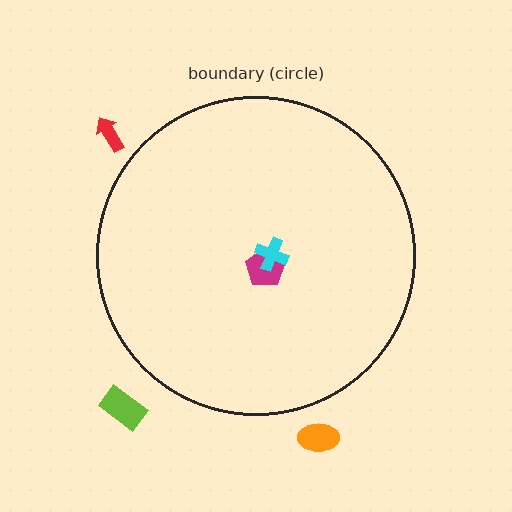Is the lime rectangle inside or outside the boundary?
Outside.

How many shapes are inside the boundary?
2 inside, 3 outside.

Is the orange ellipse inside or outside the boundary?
Outside.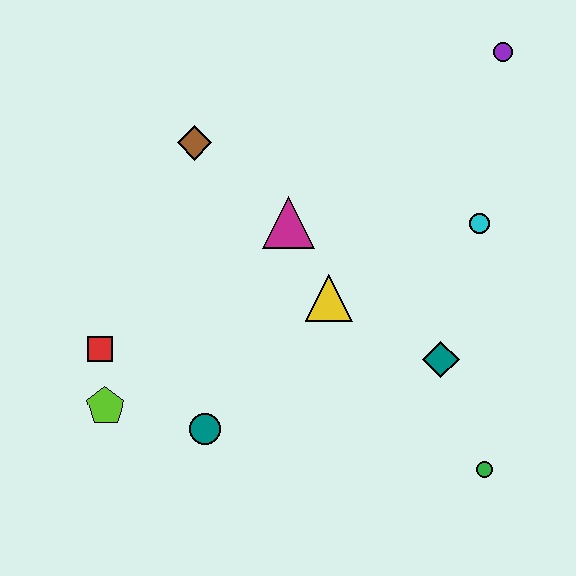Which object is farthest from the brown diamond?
The green circle is farthest from the brown diamond.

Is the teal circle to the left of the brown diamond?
No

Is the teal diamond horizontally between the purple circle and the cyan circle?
No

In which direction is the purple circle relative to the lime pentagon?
The purple circle is to the right of the lime pentagon.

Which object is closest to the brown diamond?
The magenta triangle is closest to the brown diamond.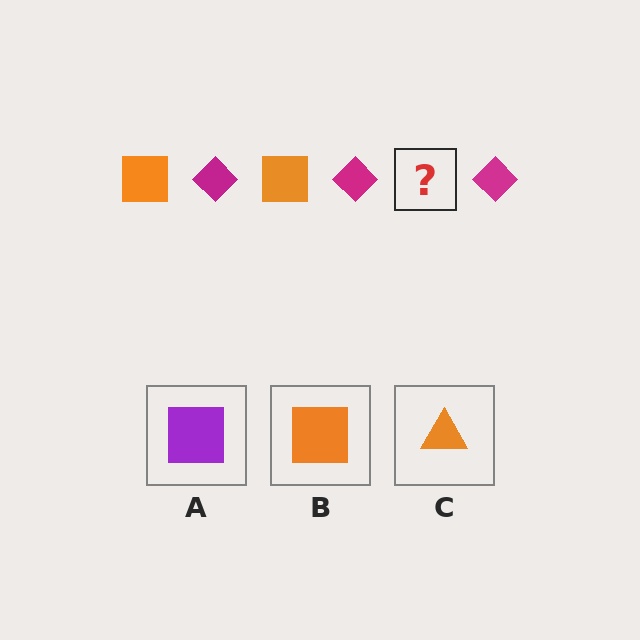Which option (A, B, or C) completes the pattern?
B.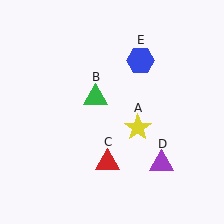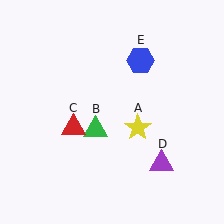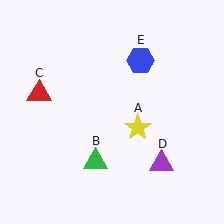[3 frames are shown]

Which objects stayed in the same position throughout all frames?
Yellow star (object A) and purple triangle (object D) and blue hexagon (object E) remained stationary.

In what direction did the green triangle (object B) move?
The green triangle (object B) moved down.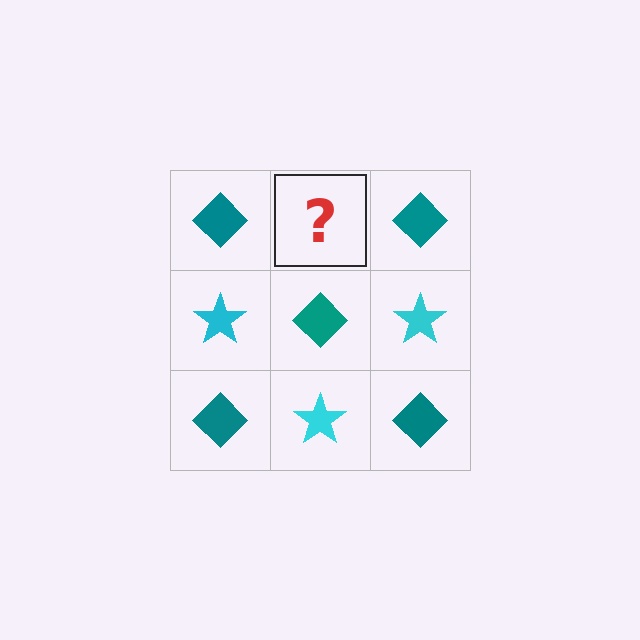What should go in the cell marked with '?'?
The missing cell should contain a cyan star.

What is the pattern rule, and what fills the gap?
The rule is that it alternates teal diamond and cyan star in a checkerboard pattern. The gap should be filled with a cyan star.